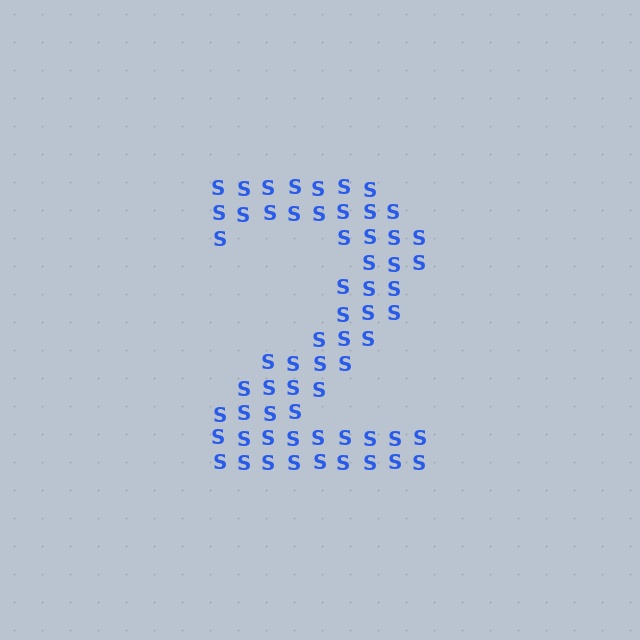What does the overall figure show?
The overall figure shows the digit 2.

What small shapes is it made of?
It is made of small letter S's.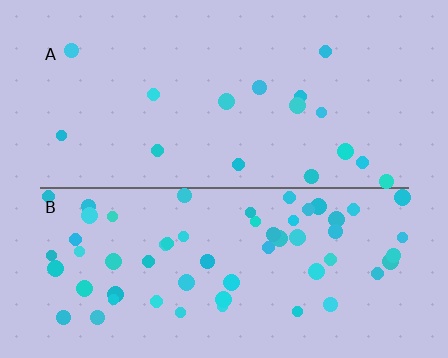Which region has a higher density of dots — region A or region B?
B (the bottom).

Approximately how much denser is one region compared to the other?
Approximately 3.6× — region B over region A.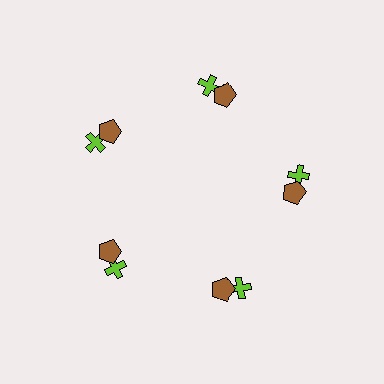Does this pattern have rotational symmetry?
Yes, this pattern has 5-fold rotational symmetry. It looks the same after rotating 72 degrees around the center.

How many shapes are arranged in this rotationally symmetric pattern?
There are 10 shapes, arranged in 5 groups of 2.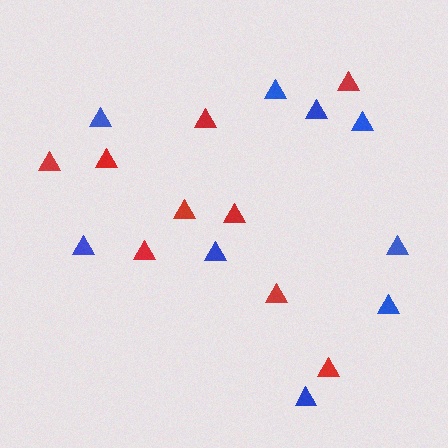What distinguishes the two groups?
There are 2 groups: one group of red triangles (9) and one group of blue triangles (9).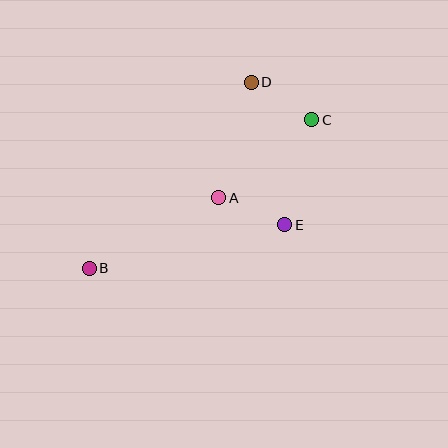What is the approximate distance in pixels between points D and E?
The distance between D and E is approximately 146 pixels.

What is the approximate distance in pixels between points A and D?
The distance between A and D is approximately 119 pixels.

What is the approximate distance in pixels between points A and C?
The distance between A and C is approximately 121 pixels.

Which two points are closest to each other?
Points C and D are closest to each other.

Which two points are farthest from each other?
Points B and C are farthest from each other.